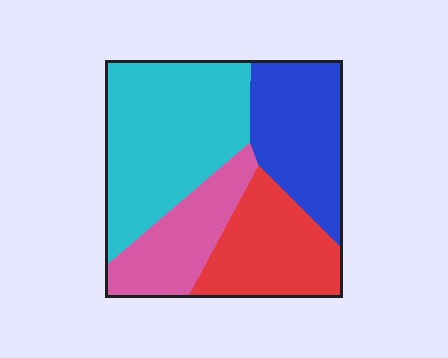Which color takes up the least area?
Pink, at roughly 20%.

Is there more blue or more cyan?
Cyan.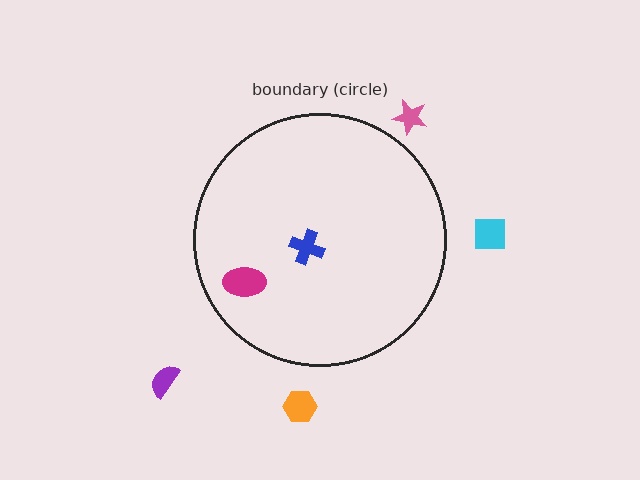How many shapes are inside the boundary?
2 inside, 4 outside.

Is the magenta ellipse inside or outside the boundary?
Inside.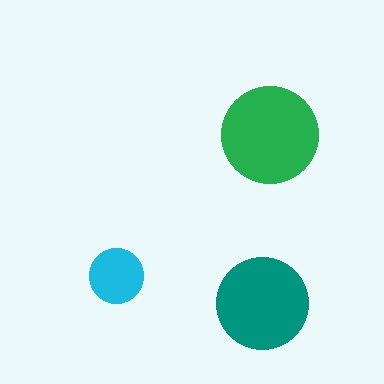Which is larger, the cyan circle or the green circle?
The green one.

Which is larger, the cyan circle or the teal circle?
The teal one.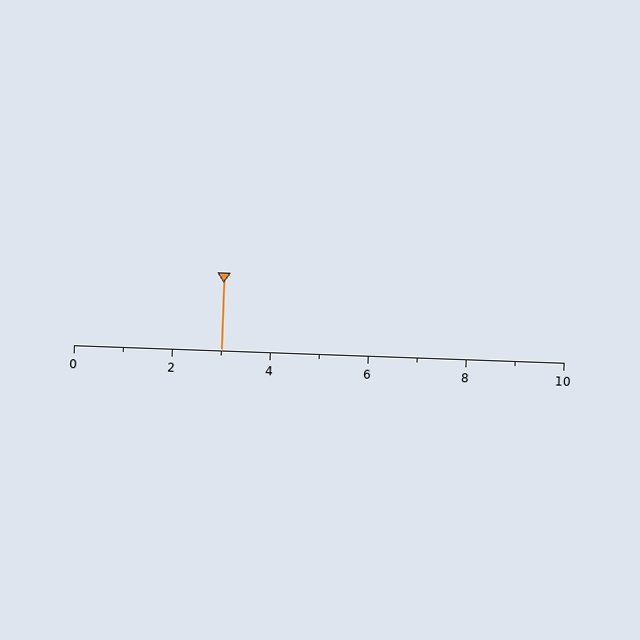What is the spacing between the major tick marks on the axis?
The major ticks are spaced 2 apart.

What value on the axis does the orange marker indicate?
The marker indicates approximately 3.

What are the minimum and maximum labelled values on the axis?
The axis runs from 0 to 10.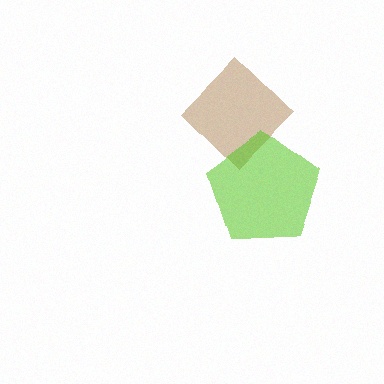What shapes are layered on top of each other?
The layered shapes are: a brown diamond, a lime pentagon.